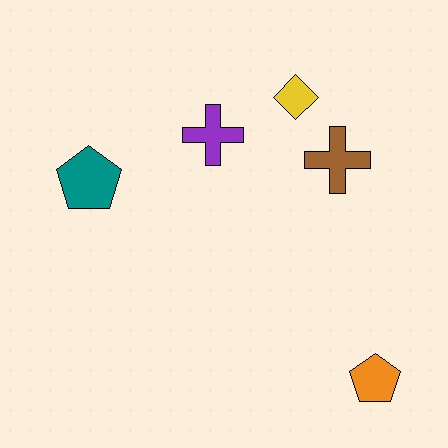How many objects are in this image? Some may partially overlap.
There are 5 objects.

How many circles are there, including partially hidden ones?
There are no circles.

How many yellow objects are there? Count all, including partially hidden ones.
There is 1 yellow object.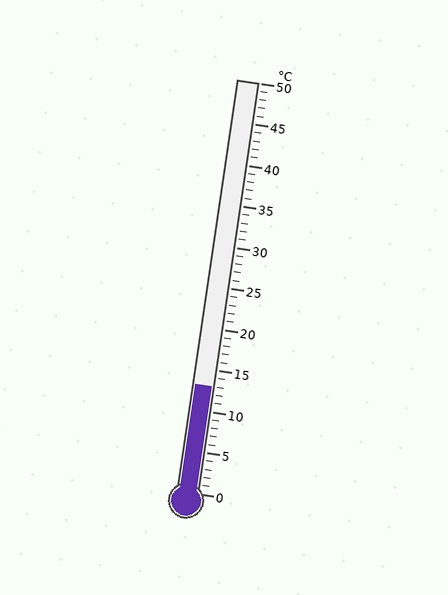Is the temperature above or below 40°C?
The temperature is below 40°C.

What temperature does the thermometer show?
The thermometer shows approximately 13°C.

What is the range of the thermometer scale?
The thermometer scale ranges from 0°C to 50°C.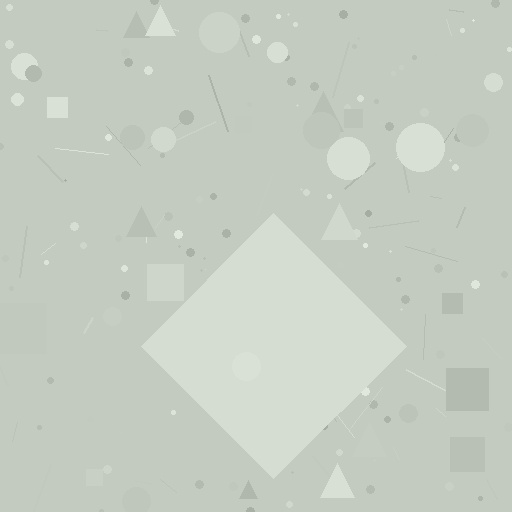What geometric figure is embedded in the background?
A diamond is embedded in the background.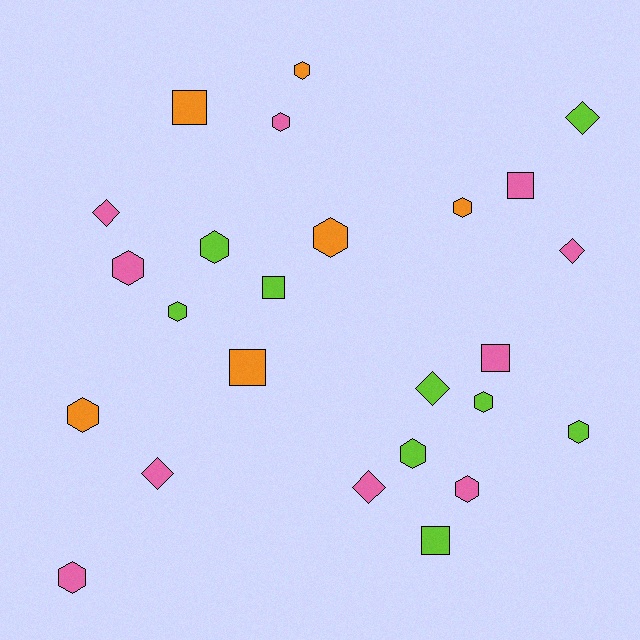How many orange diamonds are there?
There are no orange diamonds.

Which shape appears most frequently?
Hexagon, with 13 objects.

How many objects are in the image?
There are 25 objects.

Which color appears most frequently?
Pink, with 10 objects.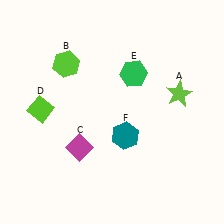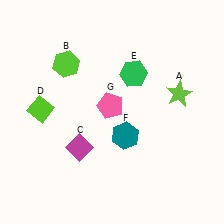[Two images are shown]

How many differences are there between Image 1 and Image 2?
There is 1 difference between the two images.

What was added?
A pink pentagon (G) was added in Image 2.